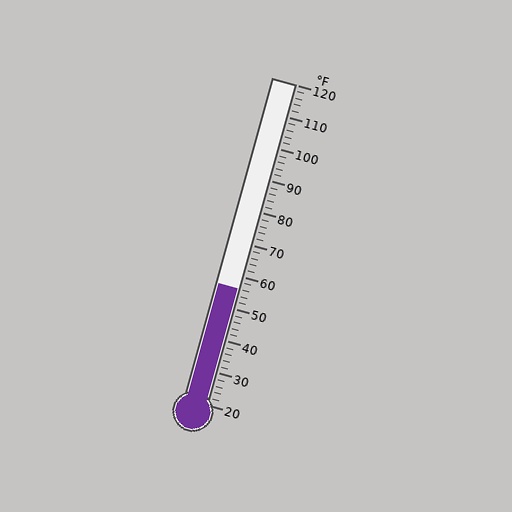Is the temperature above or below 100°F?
The temperature is below 100°F.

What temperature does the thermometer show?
The thermometer shows approximately 56°F.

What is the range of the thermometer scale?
The thermometer scale ranges from 20°F to 120°F.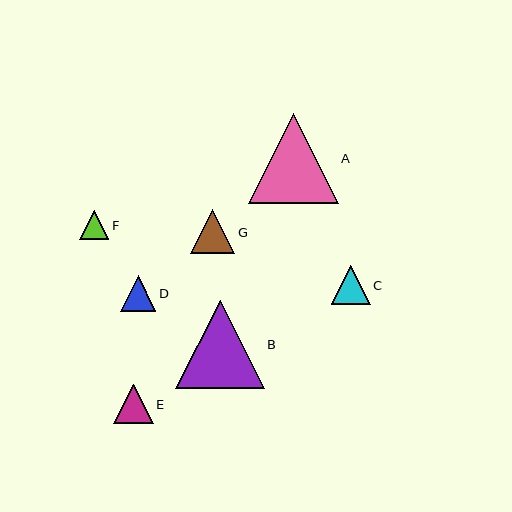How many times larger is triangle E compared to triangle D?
Triangle E is approximately 1.1 times the size of triangle D.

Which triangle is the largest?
Triangle A is the largest with a size of approximately 90 pixels.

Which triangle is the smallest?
Triangle F is the smallest with a size of approximately 30 pixels.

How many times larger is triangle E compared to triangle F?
Triangle E is approximately 1.3 times the size of triangle F.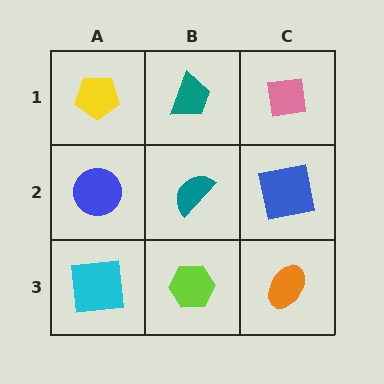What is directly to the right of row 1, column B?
A pink square.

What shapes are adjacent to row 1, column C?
A blue square (row 2, column C), a teal trapezoid (row 1, column B).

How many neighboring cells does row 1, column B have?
3.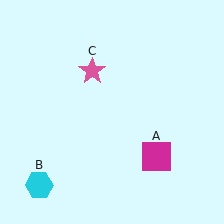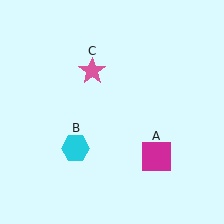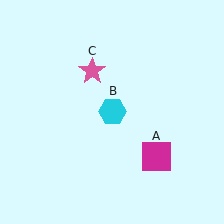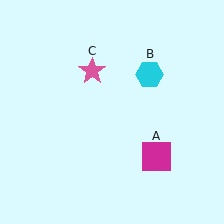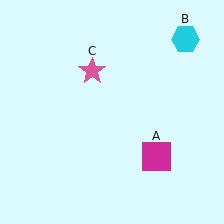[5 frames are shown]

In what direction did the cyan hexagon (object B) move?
The cyan hexagon (object B) moved up and to the right.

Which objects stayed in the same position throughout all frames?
Magenta square (object A) and pink star (object C) remained stationary.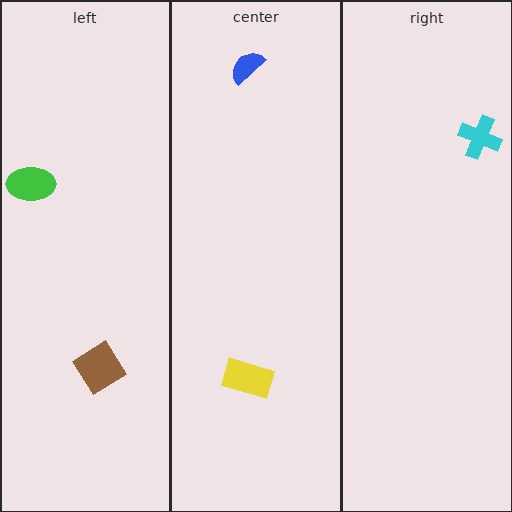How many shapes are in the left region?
2.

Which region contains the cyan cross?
The right region.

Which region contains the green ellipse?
The left region.